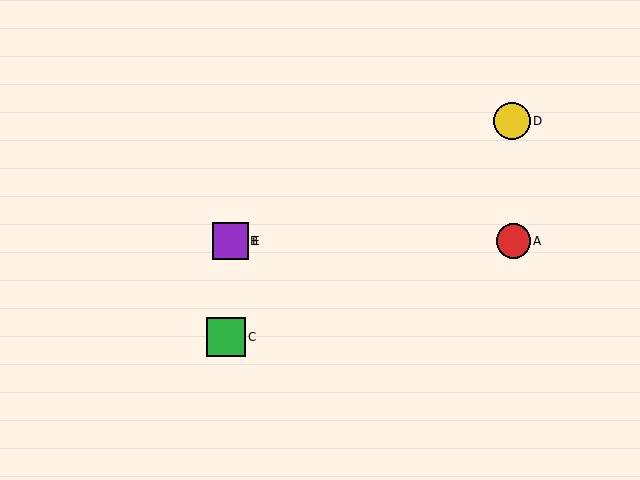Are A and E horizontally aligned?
Yes, both are at y≈241.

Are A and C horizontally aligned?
No, A is at y≈241 and C is at y≈337.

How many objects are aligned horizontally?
3 objects (A, B, E) are aligned horizontally.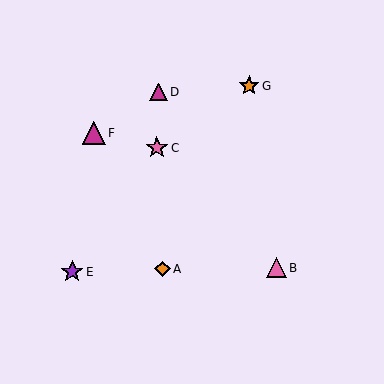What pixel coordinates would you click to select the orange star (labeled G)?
Click at (249, 86) to select the orange star G.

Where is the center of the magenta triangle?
The center of the magenta triangle is at (159, 92).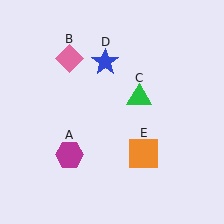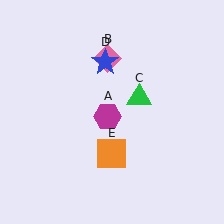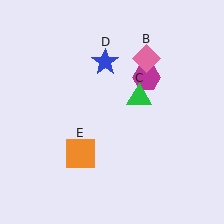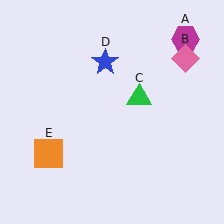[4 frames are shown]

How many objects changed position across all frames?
3 objects changed position: magenta hexagon (object A), pink diamond (object B), orange square (object E).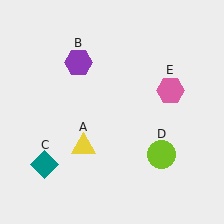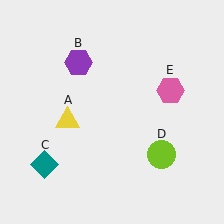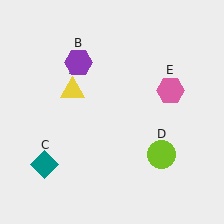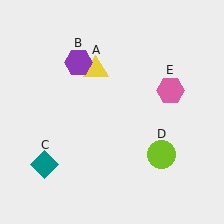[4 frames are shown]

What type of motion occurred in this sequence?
The yellow triangle (object A) rotated clockwise around the center of the scene.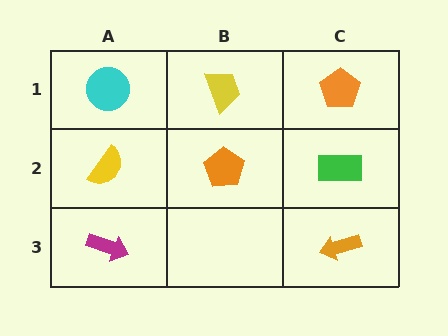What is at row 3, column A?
A magenta arrow.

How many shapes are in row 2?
3 shapes.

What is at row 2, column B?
An orange pentagon.